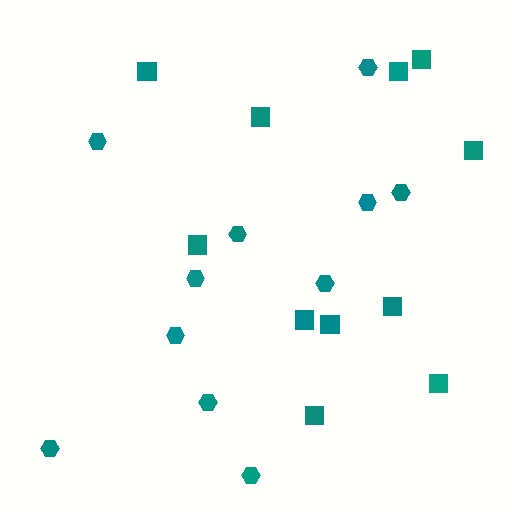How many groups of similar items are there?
There are 2 groups: one group of hexagons (11) and one group of squares (11).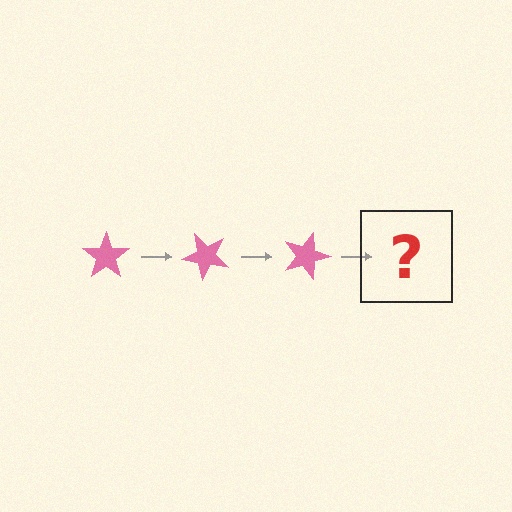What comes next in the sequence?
The next element should be a pink star rotated 135 degrees.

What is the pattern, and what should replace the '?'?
The pattern is that the star rotates 45 degrees each step. The '?' should be a pink star rotated 135 degrees.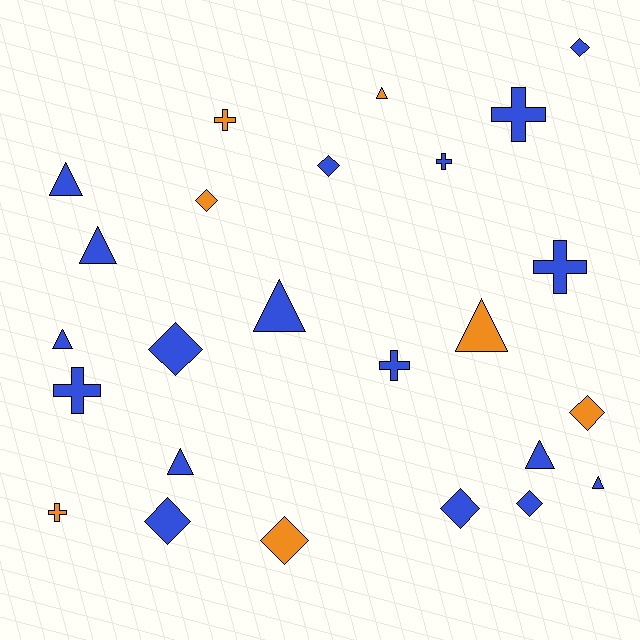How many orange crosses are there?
There are 2 orange crosses.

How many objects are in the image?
There are 25 objects.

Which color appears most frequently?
Blue, with 18 objects.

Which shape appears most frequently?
Diamond, with 9 objects.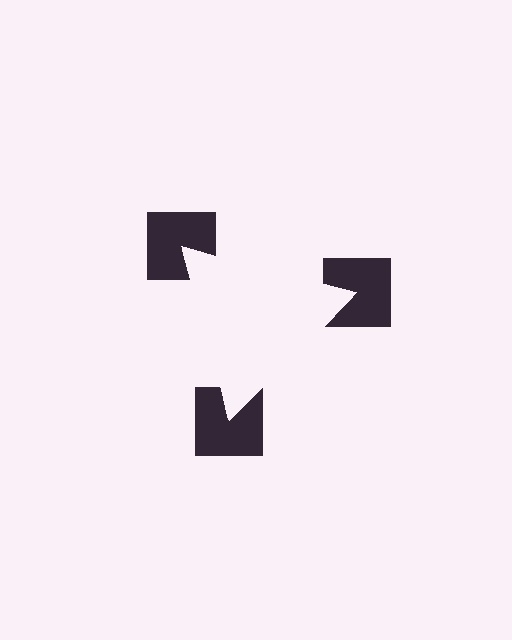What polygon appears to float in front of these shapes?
An illusory triangle — its edges are inferred from the aligned wedge cuts in the notched squares, not physically drawn.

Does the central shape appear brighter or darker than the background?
It typically appears slightly brighter than the background, even though no actual brightness change is drawn.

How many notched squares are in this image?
There are 3 — one at each vertex of the illusory triangle.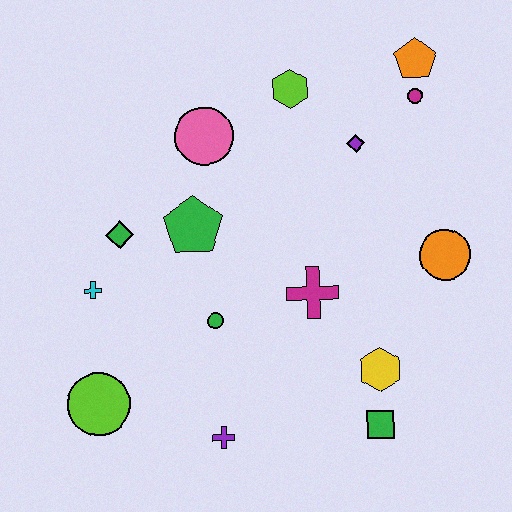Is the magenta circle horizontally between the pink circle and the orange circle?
Yes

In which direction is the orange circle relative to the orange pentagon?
The orange circle is below the orange pentagon.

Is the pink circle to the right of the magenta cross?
No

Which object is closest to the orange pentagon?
The magenta circle is closest to the orange pentagon.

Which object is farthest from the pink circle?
The green square is farthest from the pink circle.